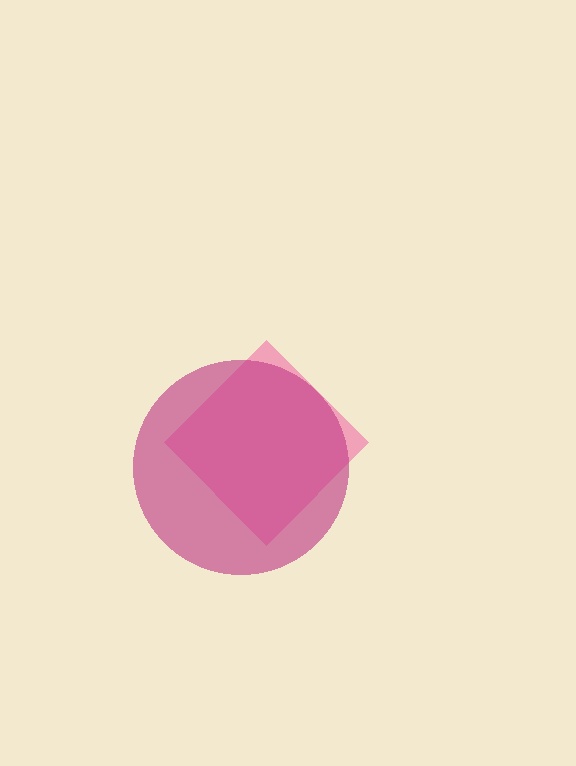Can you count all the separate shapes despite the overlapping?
Yes, there are 2 separate shapes.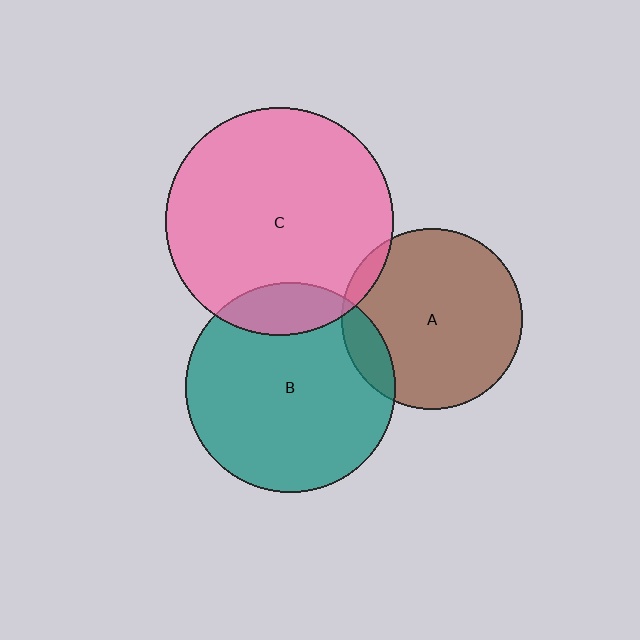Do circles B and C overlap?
Yes.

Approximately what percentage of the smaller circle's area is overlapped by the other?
Approximately 15%.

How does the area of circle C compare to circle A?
Approximately 1.6 times.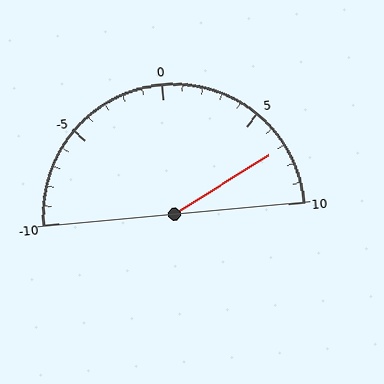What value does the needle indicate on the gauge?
The needle indicates approximately 7.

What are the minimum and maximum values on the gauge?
The gauge ranges from -10 to 10.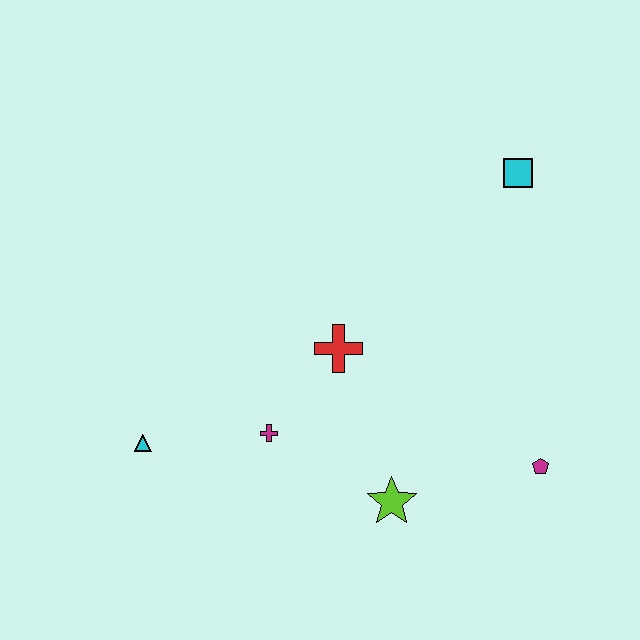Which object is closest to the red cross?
The magenta cross is closest to the red cross.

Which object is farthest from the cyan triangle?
The cyan square is farthest from the cyan triangle.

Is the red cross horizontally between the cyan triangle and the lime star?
Yes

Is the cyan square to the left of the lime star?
No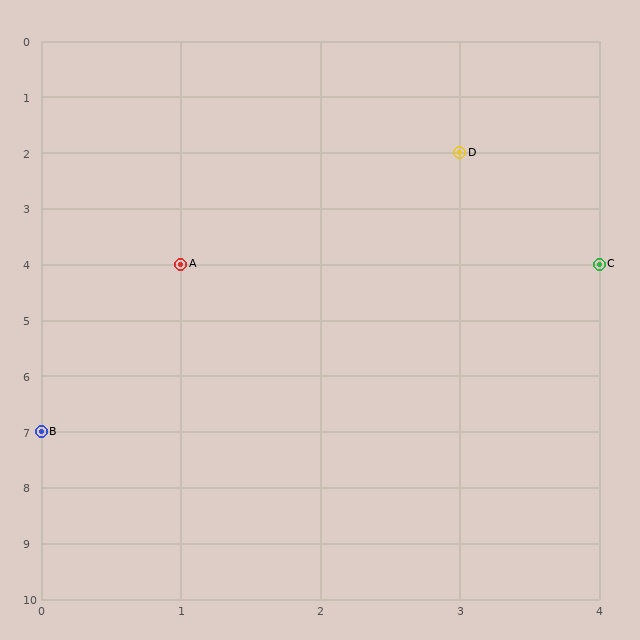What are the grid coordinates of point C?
Point C is at grid coordinates (4, 4).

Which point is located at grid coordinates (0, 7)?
Point B is at (0, 7).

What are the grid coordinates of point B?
Point B is at grid coordinates (0, 7).